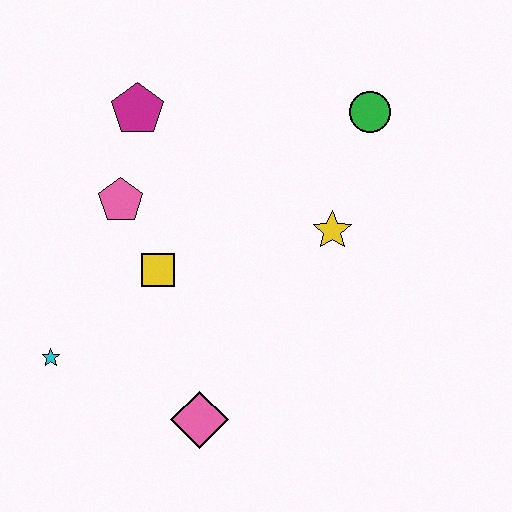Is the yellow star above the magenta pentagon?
No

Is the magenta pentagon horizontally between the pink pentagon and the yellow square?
Yes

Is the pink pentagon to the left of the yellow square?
Yes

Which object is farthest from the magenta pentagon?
The pink diamond is farthest from the magenta pentagon.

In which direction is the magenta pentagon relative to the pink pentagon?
The magenta pentagon is above the pink pentagon.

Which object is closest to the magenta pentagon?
The pink pentagon is closest to the magenta pentagon.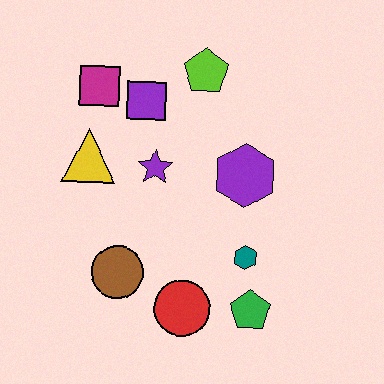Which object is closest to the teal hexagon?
The green pentagon is closest to the teal hexagon.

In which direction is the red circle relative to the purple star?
The red circle is below the purple star.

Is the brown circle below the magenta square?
Yes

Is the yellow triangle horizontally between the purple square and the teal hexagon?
No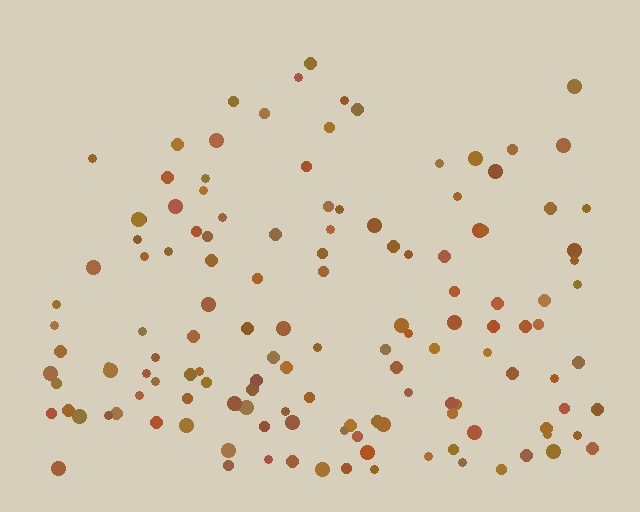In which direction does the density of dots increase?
From top to bottom, with the bottom side densest.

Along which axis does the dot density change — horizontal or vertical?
Vertical.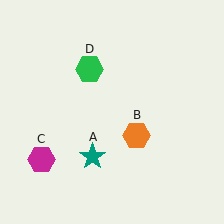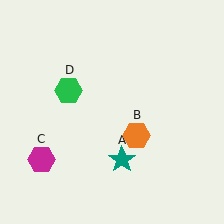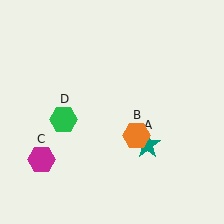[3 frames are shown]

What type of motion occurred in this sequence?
The teal star (object A), green hexagon (object D) rotated counterclockwise around the center of the scene.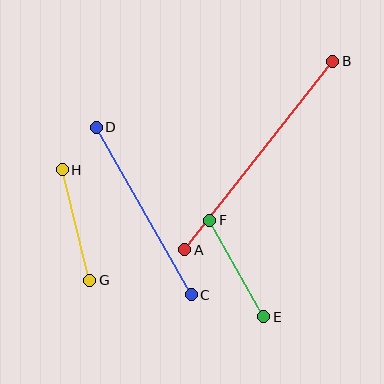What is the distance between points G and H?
The distance is approximately 114 pixels.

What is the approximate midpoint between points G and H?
The midpoint is at approximately (76, 225) pixels.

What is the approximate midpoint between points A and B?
The midpoint is at approximately (259, 155) pixels.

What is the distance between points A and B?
The distance is approximately 240 pixels.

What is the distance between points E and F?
The distance is approximately 111 pixels.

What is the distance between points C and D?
The distance is approximately 192 pixels.